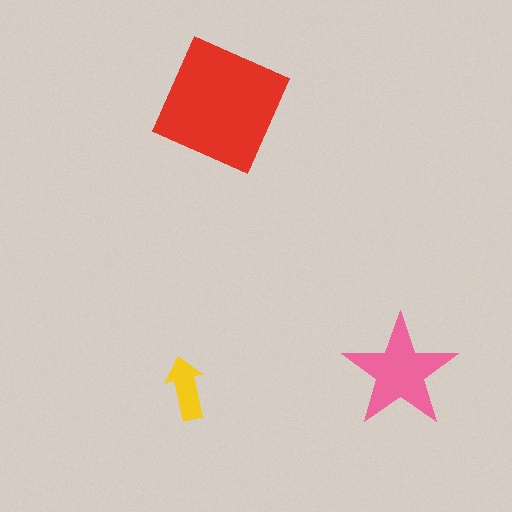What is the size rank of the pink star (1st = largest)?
2nd.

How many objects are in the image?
There are 3 objects in the image.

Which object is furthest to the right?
The pink star is rightmost.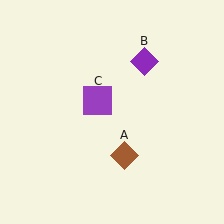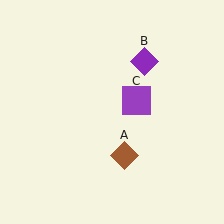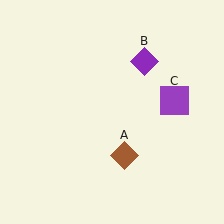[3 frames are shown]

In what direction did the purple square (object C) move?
The purple square (object C) moved right.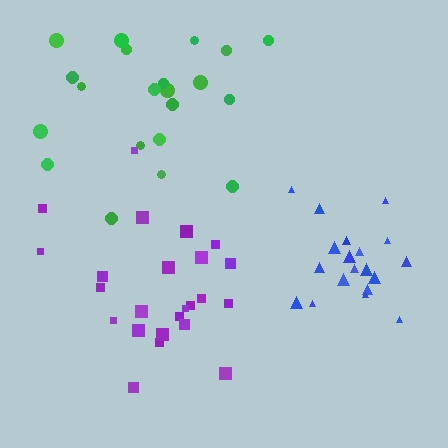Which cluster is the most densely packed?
Blue.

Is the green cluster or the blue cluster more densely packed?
Blue.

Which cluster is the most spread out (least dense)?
Green.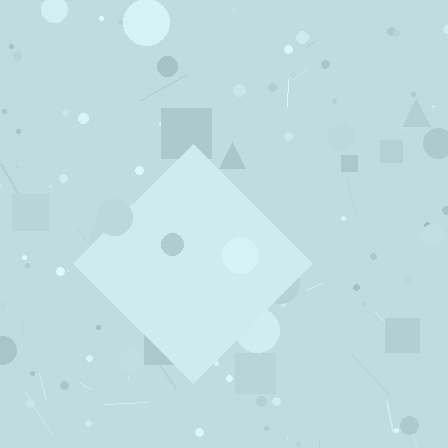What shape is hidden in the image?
A diamond is hidden in the image.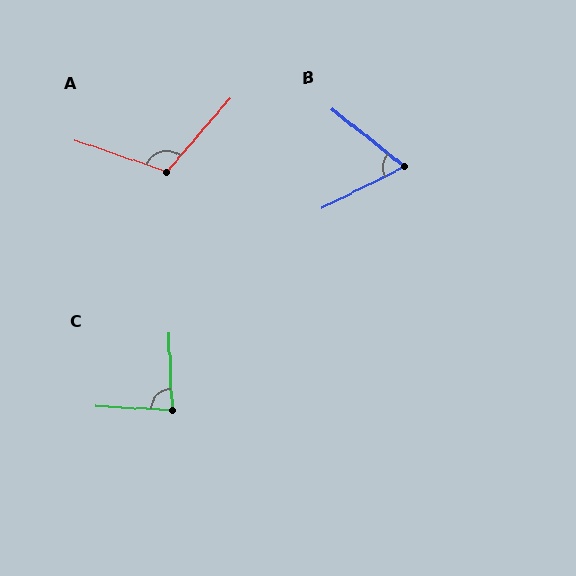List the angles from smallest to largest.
B (65°), C (85°), A (112°).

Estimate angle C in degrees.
Approximately 85 degrees.